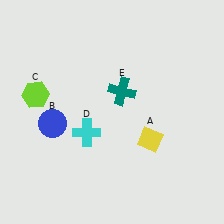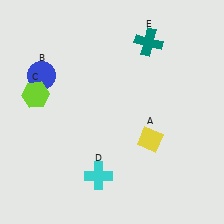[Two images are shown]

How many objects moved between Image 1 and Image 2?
3 objects moved between the two images.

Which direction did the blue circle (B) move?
The blue circle (B) moved up.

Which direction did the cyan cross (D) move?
The cyan cross (D) moved down.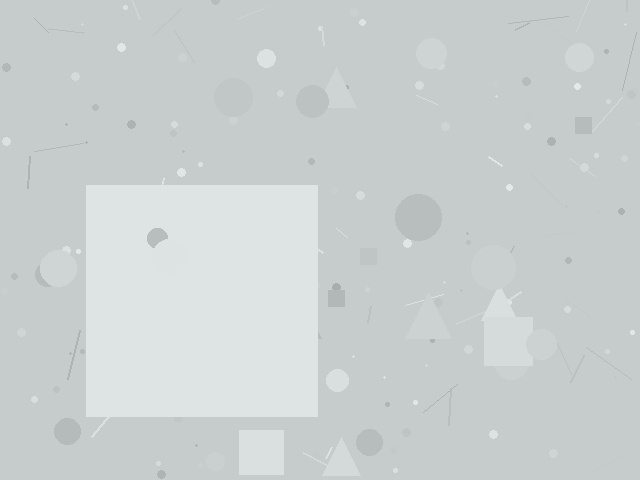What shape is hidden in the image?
A square is hidden in the image.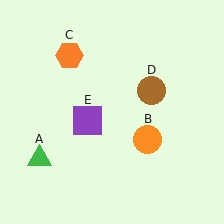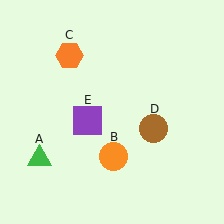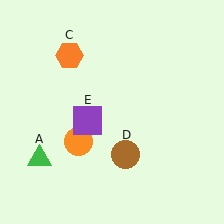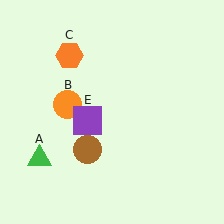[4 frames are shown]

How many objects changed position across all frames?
2 objects changed position: orange circle (object B), brown circle (object D).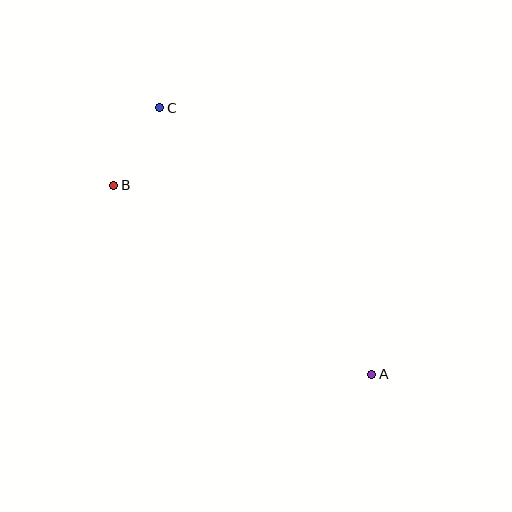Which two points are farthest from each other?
Points A and C are farthest from each other.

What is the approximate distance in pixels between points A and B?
The distance between A and B is approximately 320 pixels.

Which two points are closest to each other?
Points B and C are closest to each other.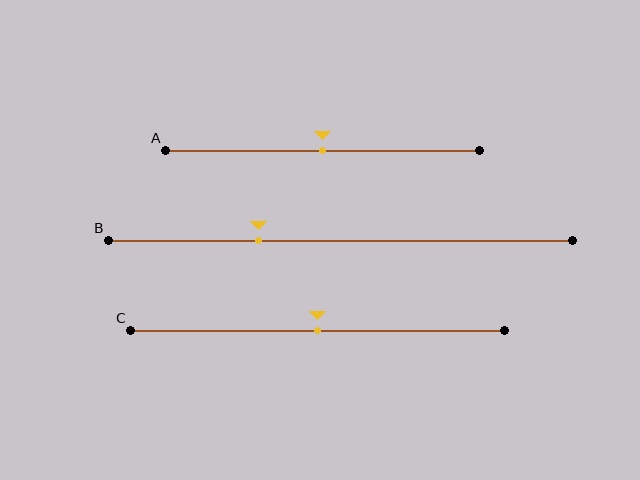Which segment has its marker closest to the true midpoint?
Segment A has its marker closest to the true midpoint.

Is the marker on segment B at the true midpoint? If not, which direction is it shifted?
No, the marker on segment B is shifted to the left by about 18% of the segment length.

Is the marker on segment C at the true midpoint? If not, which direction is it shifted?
Yes, the marker on segment C is at the true midpoint.